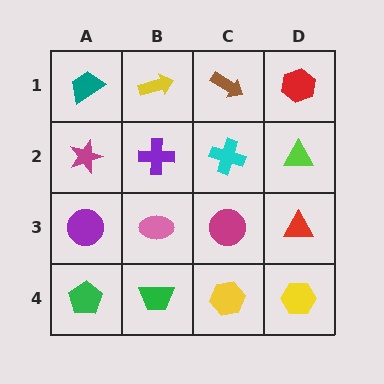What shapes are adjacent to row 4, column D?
A red triangle (row 3, column D), a yellow hexagon (row 4, column C).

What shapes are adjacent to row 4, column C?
A magenta circle (row 3, column C), a green trapezoid (row 4, column B), a yellow hexagon (row 4, column D).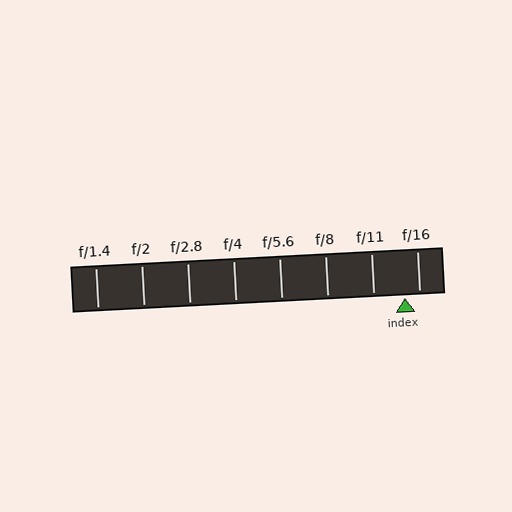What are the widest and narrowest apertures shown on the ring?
The widest aperture shown is f/1.4 and the narrowest is f/16.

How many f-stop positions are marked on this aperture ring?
There are 8 f-stop positions marked.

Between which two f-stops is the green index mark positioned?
The index mark is between f/11 and f/16.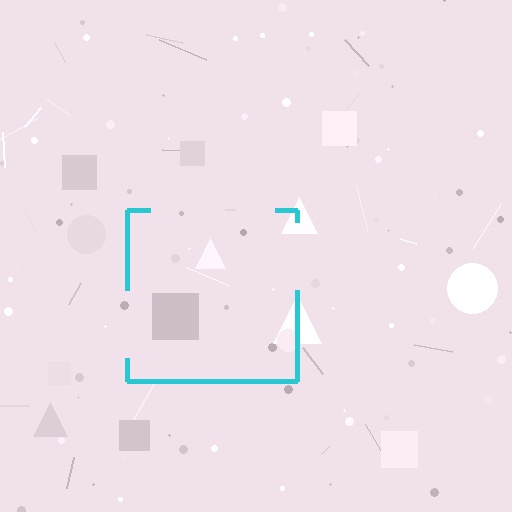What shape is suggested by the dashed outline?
The dashed outline suggests a square.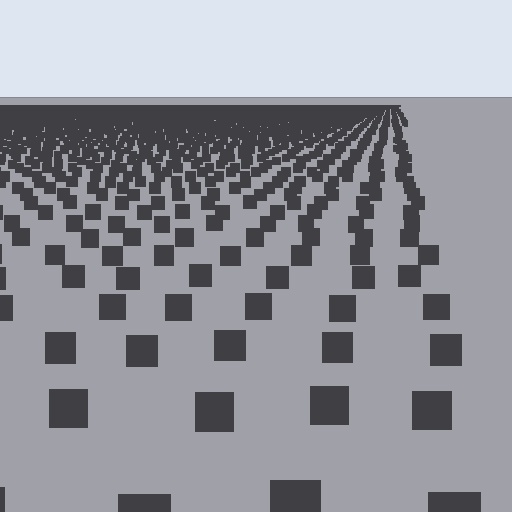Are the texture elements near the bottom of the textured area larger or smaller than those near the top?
Larger. Near the bottom, elements are closer to the viewer and appear at a bigger on-screen size.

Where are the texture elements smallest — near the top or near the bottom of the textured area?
Near the top.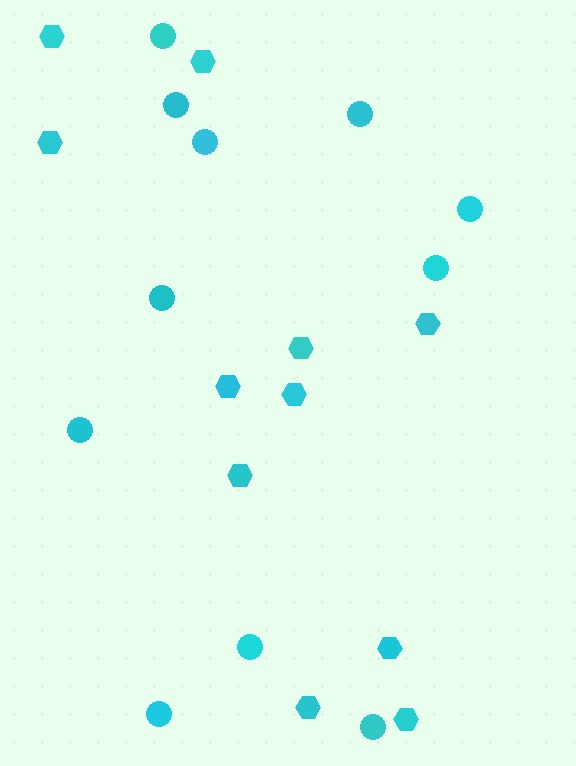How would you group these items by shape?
There are 2 groups: one group of circles (11) and one group of hexagons (11).